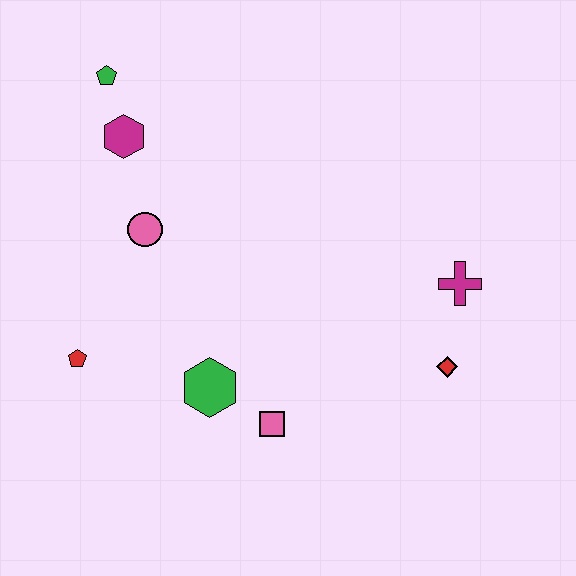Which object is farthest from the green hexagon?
The green pentagon is farthest from the green hexagon.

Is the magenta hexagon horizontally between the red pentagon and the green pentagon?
No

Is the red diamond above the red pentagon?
No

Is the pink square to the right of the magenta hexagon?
Yes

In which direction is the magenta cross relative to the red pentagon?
The magenta cross is to the right of the red pentagon.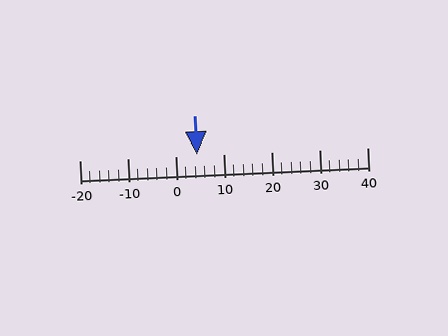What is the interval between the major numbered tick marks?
The major tick marks are spaced 10 units apart.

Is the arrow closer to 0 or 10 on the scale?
The arrow is closer to 0.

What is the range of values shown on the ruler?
The ruler shows values from -20 to 40.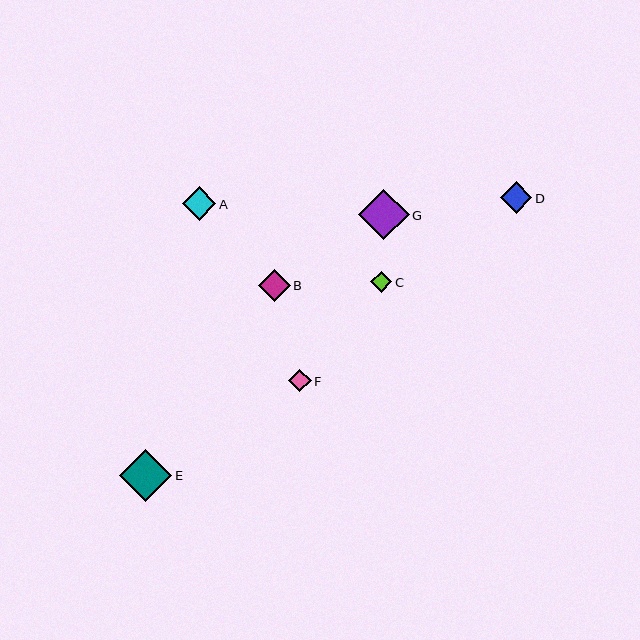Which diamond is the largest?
Diamond E is the largest with a size of approximately 53 pixels.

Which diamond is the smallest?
Diamond C is the smallest with a size of approximately 22 pixels.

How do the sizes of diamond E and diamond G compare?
Diamond E and diamond G are approximately the same size.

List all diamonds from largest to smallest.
From largest to smallest: E, G, A, D, B, F, C.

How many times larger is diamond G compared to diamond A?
Diamond G is approximately 1.5 times the size of diamond A.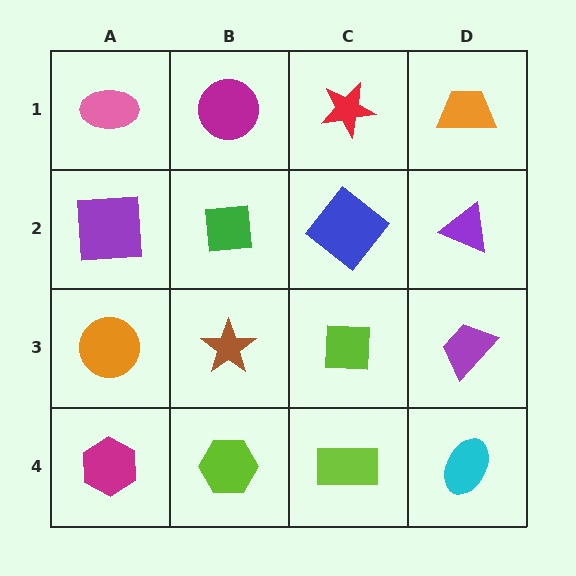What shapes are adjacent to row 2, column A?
A pink ellipse (row 1, column A), an orange circle (row 3, column A), a green square (row 2, column B).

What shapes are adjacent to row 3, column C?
A blue diamond (row 2, column C), a lime rectangle (row 4, column C), a brown star (row 3, column B), a purple trapezoid (row 3, column D).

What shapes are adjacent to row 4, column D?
A purple trapezoid (row 3, column D), a lime rectangle (row 4, column C).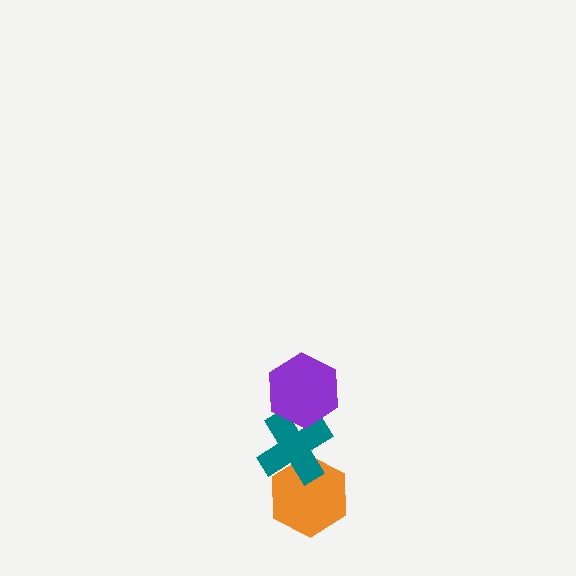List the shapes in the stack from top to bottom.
From top to bottom: the purple hexagon, the teal cross, the orange hexagon.